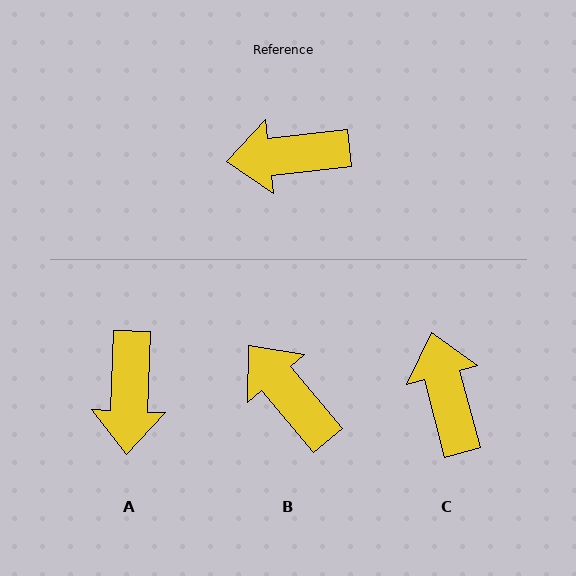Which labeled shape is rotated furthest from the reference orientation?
C, about 82 degrees away.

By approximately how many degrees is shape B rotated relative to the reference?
Approximately 56 degrees clockwise.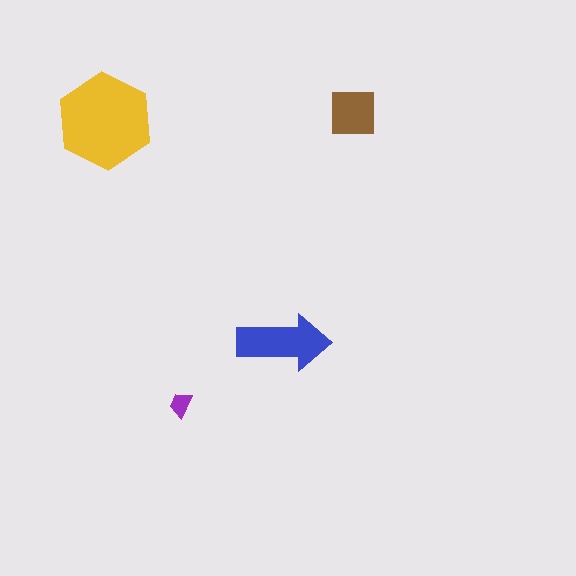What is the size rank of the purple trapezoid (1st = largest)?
4th.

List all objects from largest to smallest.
The yellow hexagon, the blue arrow, the brown square, the purple trapezoid.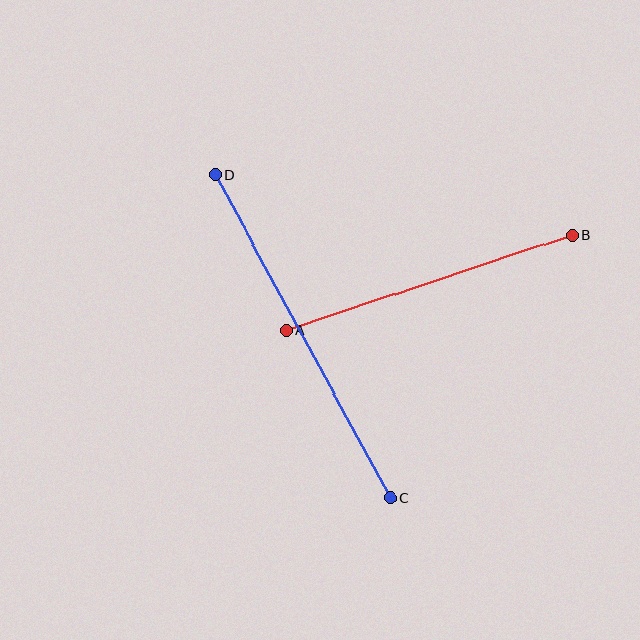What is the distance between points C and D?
The distance is approximately 367 pixels.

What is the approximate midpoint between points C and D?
The midpoint is at approximately (303, 337) pixels.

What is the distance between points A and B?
The distance is approximately 301 pixels.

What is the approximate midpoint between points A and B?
The midpoint is at approximately (429, 282) pixels.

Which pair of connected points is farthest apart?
Points C and D are farthest apart.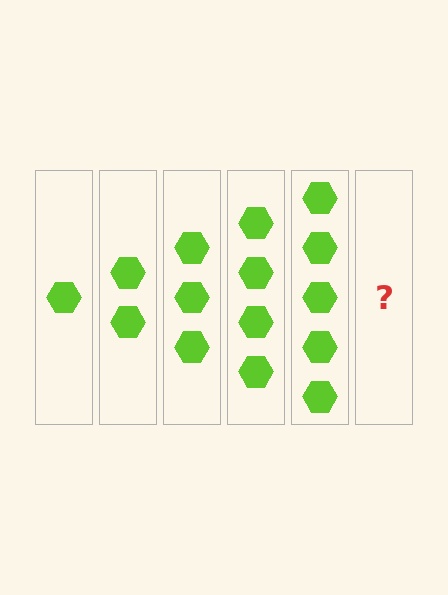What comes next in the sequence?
The next element should be 6 hexagons.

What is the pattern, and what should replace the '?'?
The pattern is that each step adds one more hexagon. The '?' should be 6 hexagons.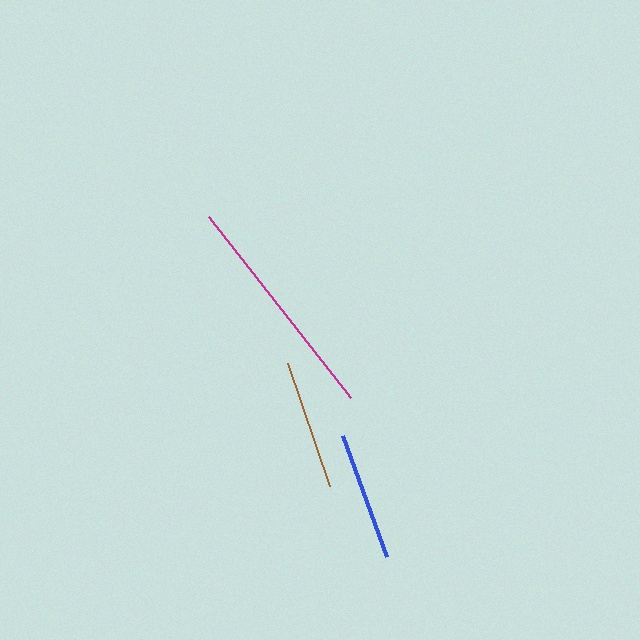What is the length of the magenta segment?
The magenta segment is approximately 230 pixels long.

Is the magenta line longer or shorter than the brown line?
The magenta line is longer than the brown line.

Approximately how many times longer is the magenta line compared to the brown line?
The magenta line is approximately 1.8 times the length of the brown line.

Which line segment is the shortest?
The blue line is the shortest at approximately 128 pixels.